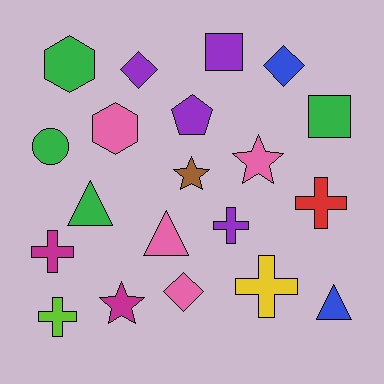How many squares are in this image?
There are 2 squares.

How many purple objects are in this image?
There are 4 purple objects.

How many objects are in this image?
There are 20 objects.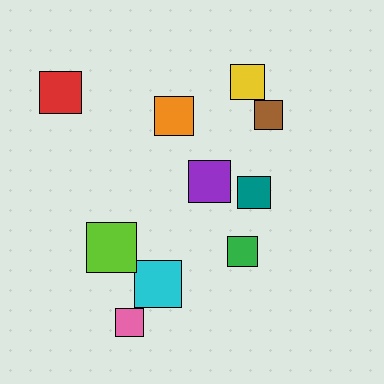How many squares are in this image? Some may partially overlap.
There are 10 squares.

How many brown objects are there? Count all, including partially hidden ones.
There is 1 brown object.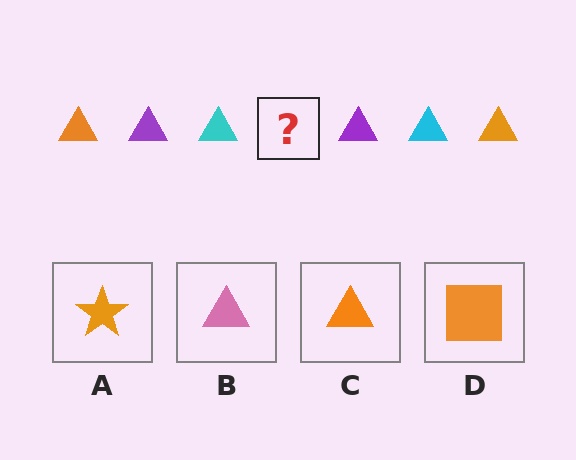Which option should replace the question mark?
Option C.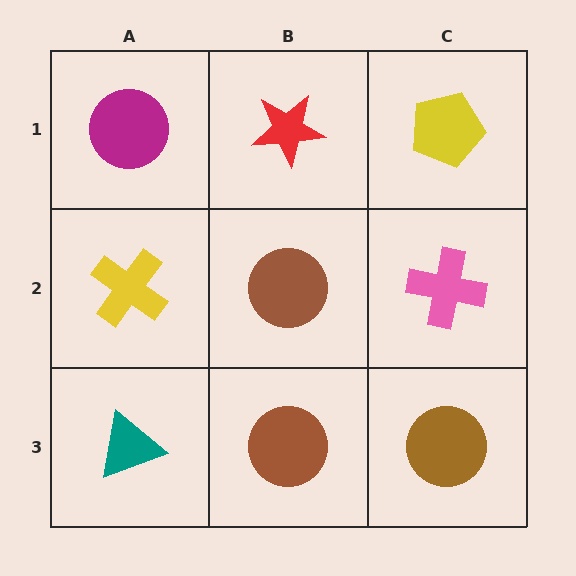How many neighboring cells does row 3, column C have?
2.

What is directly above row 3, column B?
A brown circle.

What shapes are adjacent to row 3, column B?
A brown circle (row 2, column B), a teal triangle (row 3, column A), a brown circle (row 3, column C).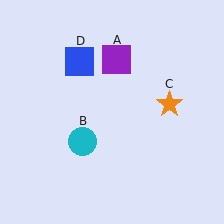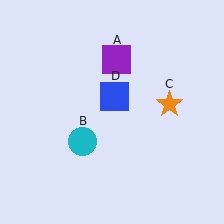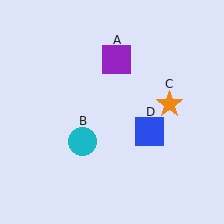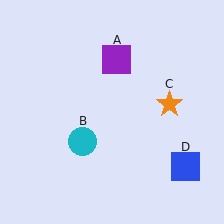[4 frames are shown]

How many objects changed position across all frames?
1 object changed position: blue square (object D).